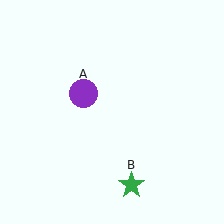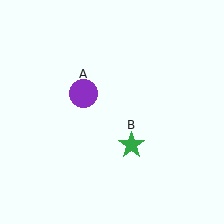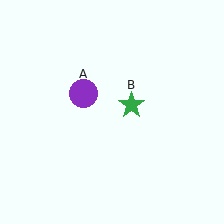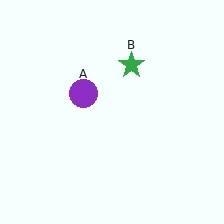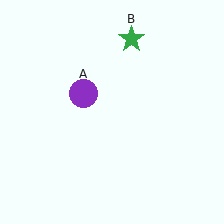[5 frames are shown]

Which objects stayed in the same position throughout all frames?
Purple circle (object A) remained stationary.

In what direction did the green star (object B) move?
The green star (object B) moved up.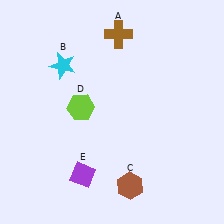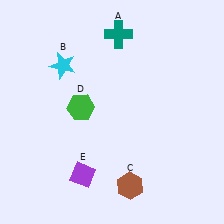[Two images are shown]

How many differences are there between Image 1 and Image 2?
There are 2 differences between the two images.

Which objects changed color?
A changed from brown to teal. D changed from lime to green.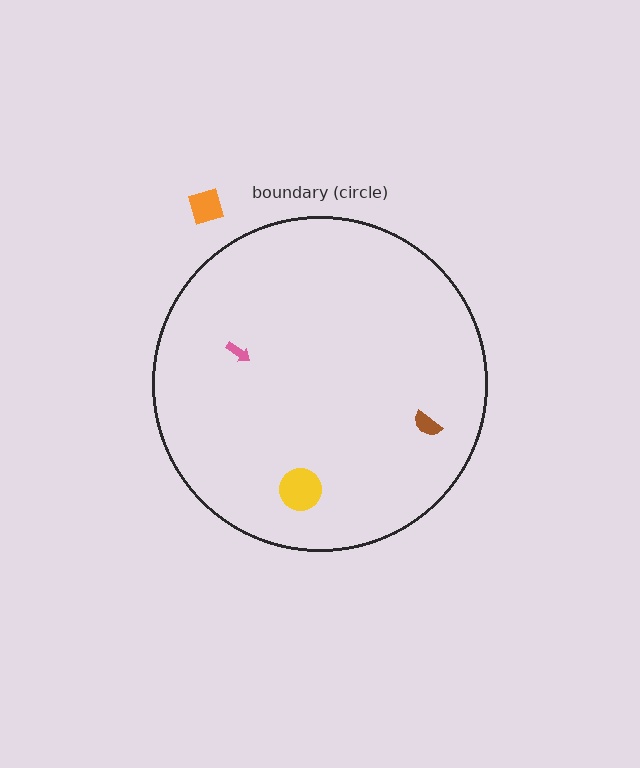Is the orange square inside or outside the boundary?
Outside.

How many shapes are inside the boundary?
3 inside, 1 outside.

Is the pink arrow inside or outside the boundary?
Inside.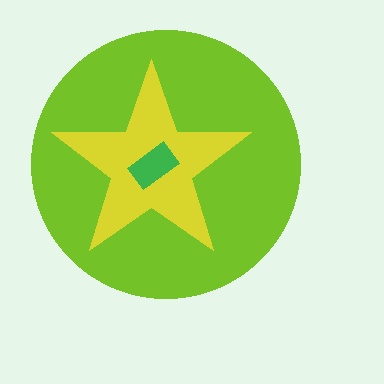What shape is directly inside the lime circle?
The yellow star.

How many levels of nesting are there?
3.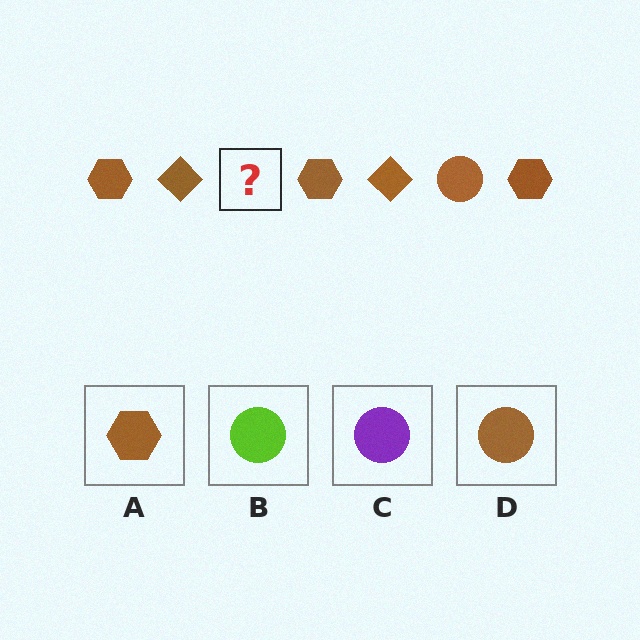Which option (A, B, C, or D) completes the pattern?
D.